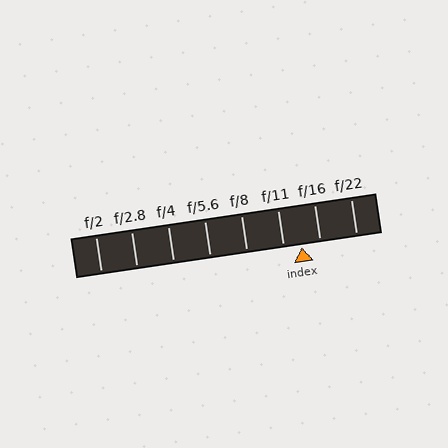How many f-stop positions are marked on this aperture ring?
There are 8 f-stop positions marked.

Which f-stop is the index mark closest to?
The index mark is closest to f/11.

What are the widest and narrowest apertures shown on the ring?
The widest aperture shown is f/2 and the narrowest is f/22.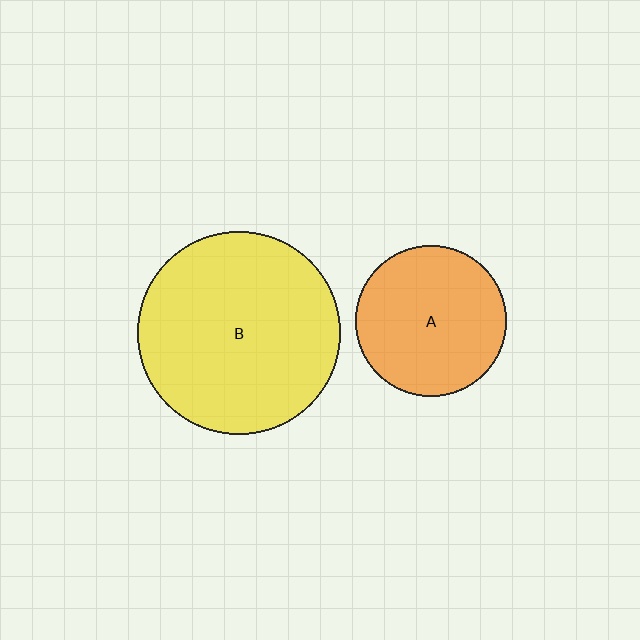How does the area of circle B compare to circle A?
Approximately 1.8 times.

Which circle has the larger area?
Circle B (yellow).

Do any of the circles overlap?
No, none of the circles overlap.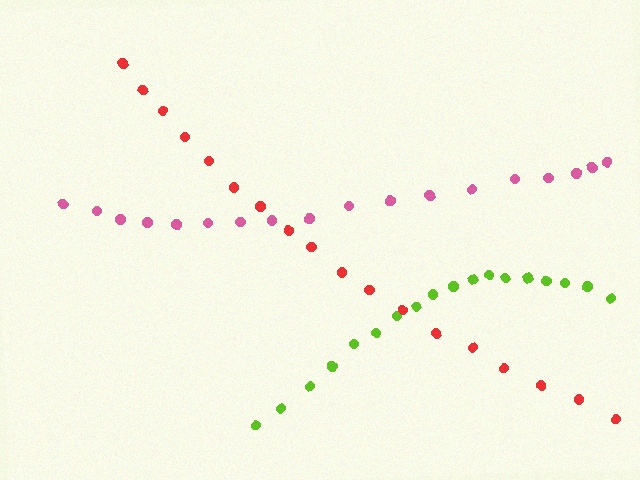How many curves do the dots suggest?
There are 3 distinct paths.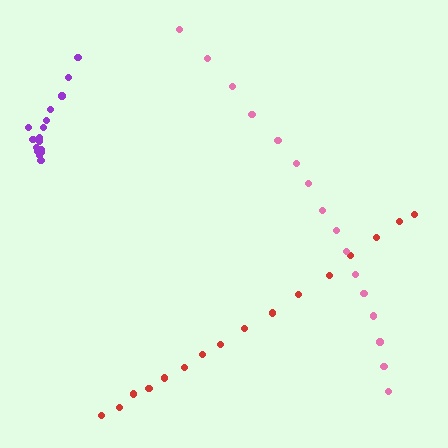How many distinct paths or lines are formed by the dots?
There are 3 distinct paths.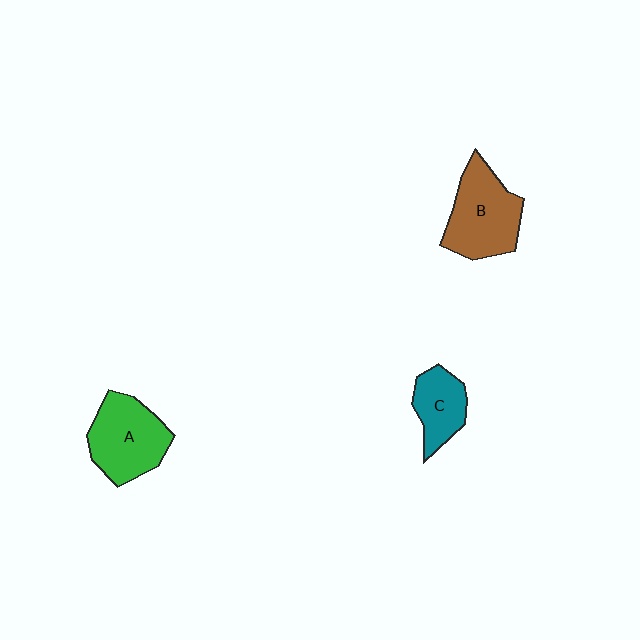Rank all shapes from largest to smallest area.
From largest to smallest: B (brown), A (green), C (teal).